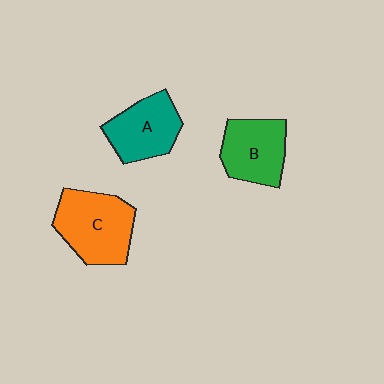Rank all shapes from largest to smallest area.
From largest to smallest: C (orange), B (green), A (teal).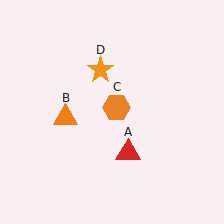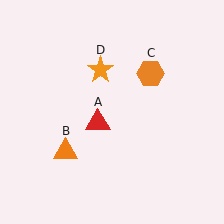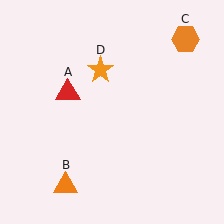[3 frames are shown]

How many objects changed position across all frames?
3 objects changed position: red triangle (object A), orange triangle (object B), orange hexagon (object C).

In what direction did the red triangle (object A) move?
The red triangle (object A) moved up and to the left.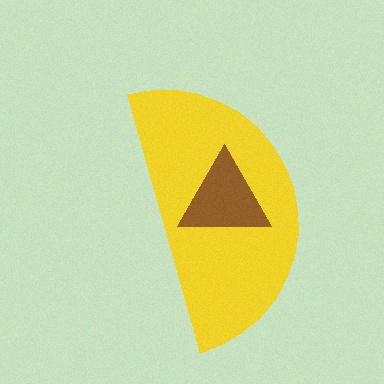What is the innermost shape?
The brown triangle.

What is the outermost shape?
The yellow semicircle.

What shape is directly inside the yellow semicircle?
The brown triangle.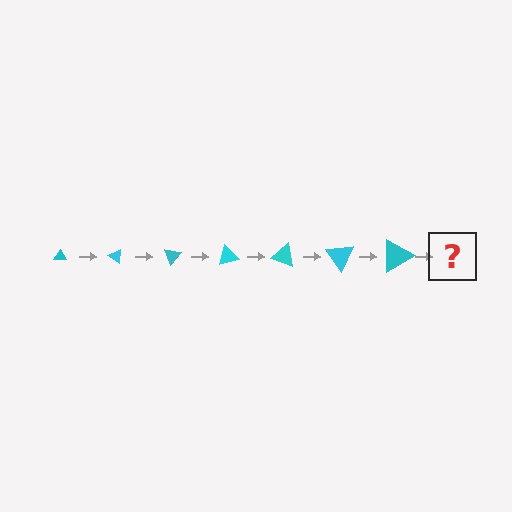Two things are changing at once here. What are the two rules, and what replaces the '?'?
The two rules are that the triangle grows larger each step and it rotates 35 degrees each step. The '?' should be a triangle, larger than the previous one and rotated 245 degrees from the start.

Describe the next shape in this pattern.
It should be a triangle, larger than the previous one and rotated 245 degrees from the start.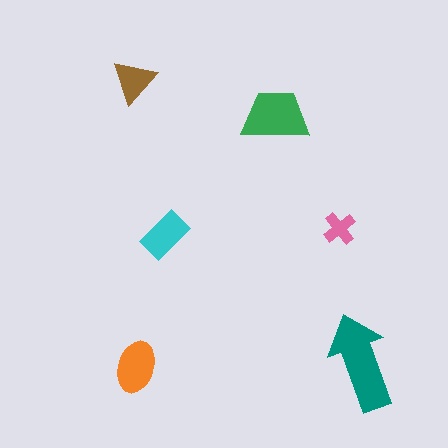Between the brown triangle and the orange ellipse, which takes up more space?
The orange ellipse.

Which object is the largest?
The teal arrow.